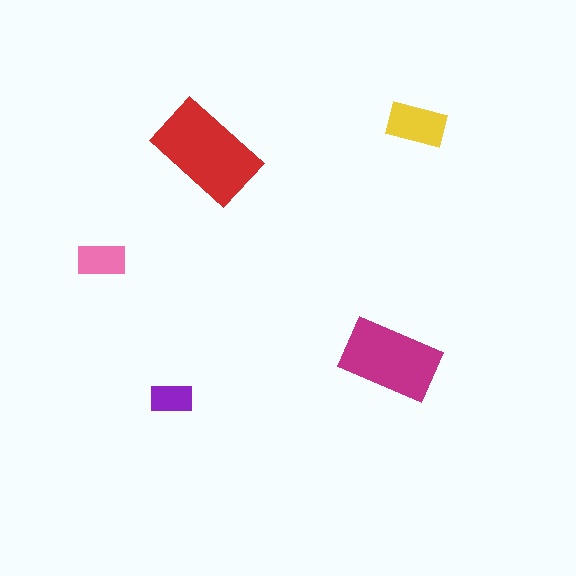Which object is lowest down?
The purple rectangle is bottommost.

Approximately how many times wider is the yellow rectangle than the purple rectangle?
About 1.5 times wider.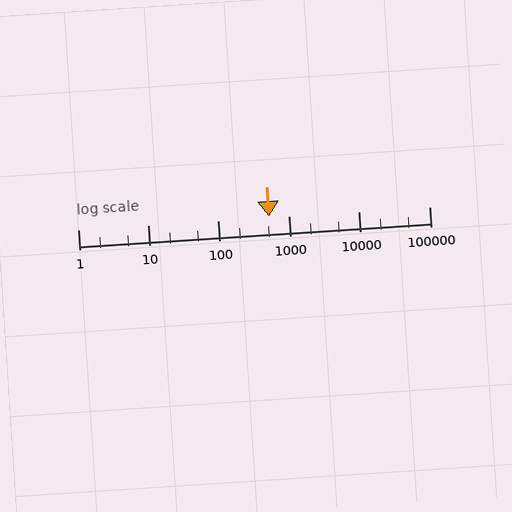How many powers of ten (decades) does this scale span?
The scale spans 5 decades, from 1 to 100000.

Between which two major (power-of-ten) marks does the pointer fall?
The pointer is between 100 and 1000.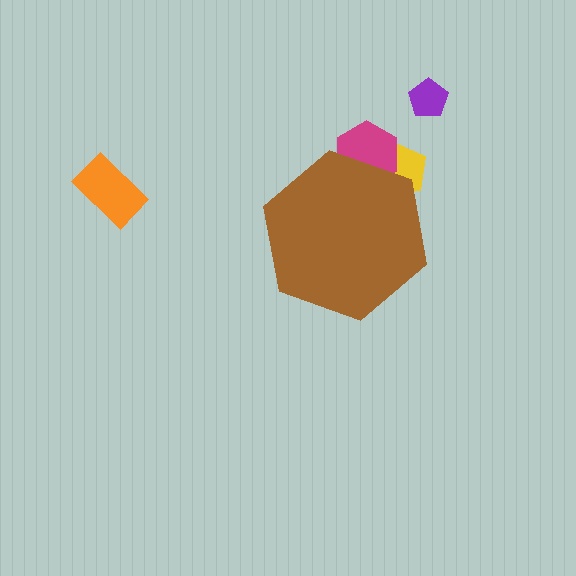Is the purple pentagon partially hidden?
No, the purple pentagon is fully visible.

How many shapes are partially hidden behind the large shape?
2 shapes are partially hidden.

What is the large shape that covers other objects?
A brown hexagon.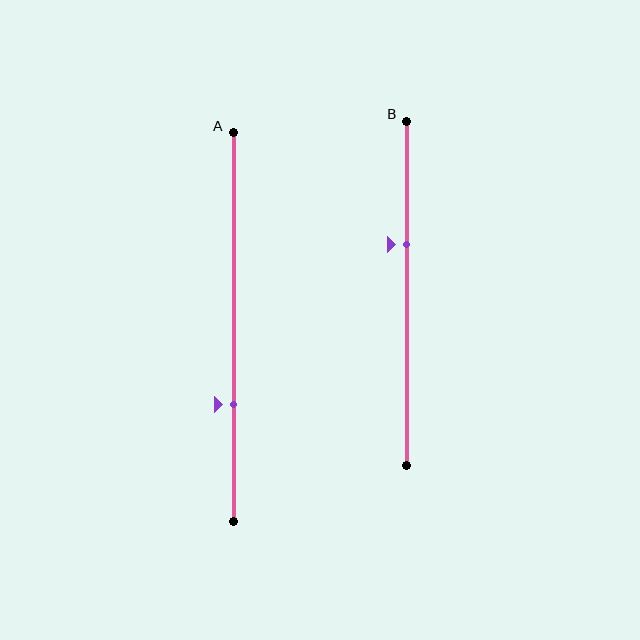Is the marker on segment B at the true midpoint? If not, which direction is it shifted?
No, the marker on segment B is shifted upward by about 14% of the segment length.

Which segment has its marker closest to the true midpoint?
Segment B has its marker closest to the true midpoint.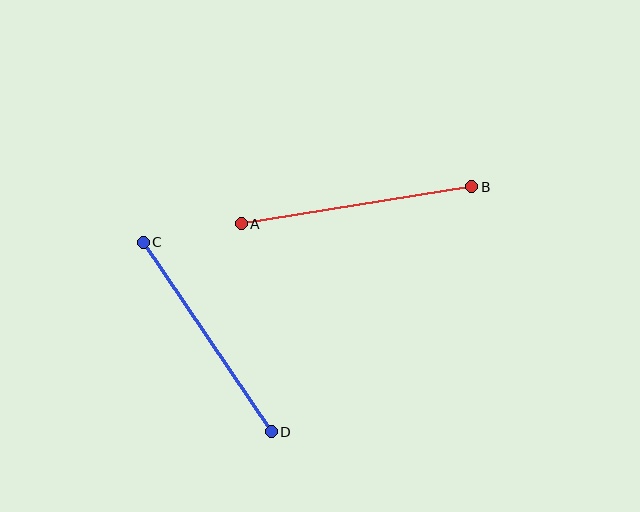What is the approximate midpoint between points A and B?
The midpoint is at approximately (357, 205) pixels.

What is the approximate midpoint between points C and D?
The midpoint is at approximately (207, 337) pixels.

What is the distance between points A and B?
The distance is approximately 234 pixels.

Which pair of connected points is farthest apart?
Points A and B are farthest apart.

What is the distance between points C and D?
The distance is approximately 228 pixels.